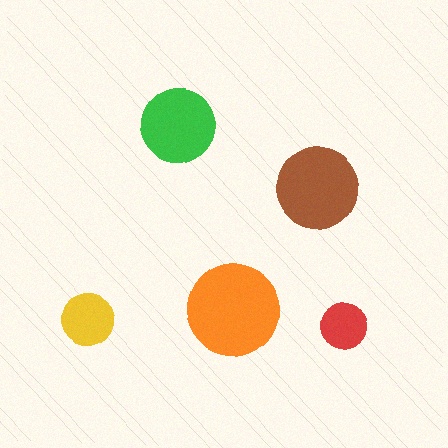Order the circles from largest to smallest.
the orange one, the brown one, the green one, the yellow one, the red one.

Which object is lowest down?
The yellow circle is bottommost.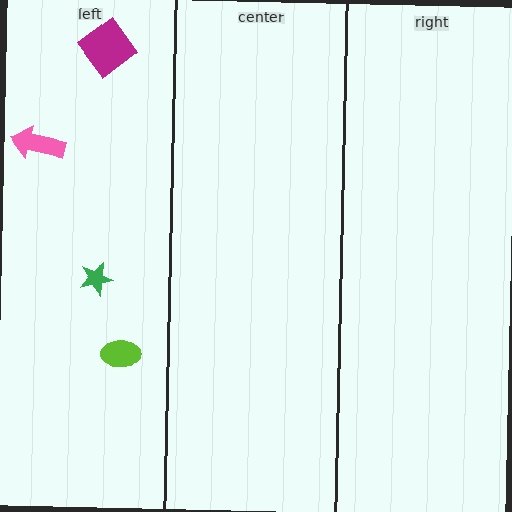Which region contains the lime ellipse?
The left region.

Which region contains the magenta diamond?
The left region.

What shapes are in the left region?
The pink arrow, the green star, the magenta diamond, the lime ellipse.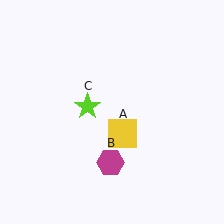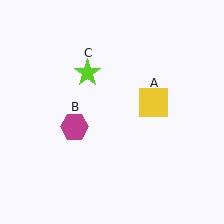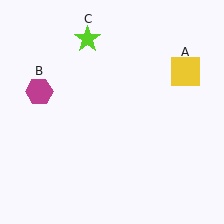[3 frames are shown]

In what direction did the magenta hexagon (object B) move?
The magenta hexagon (object B) moved up and to the left.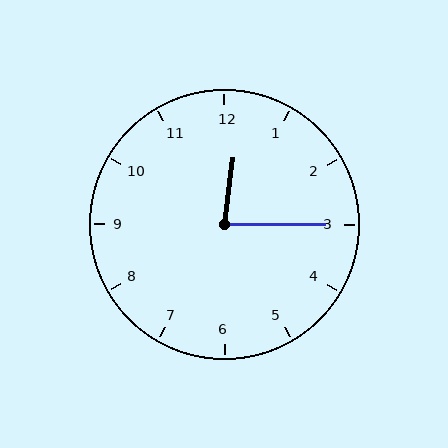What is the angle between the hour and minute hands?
Approximately 82 degrees.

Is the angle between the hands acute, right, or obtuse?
It is acute.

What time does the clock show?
12:15.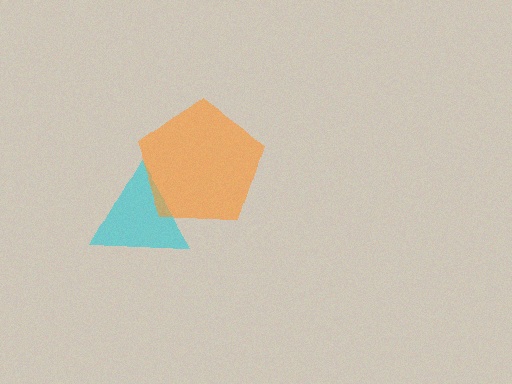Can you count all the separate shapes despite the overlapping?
Yes, there are 2 separate shapes.